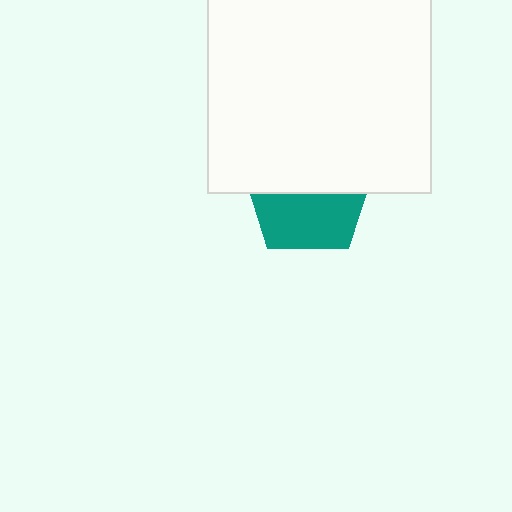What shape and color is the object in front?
The object in front is a white square.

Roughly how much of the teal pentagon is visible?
About half of it is visible (roughly 49%).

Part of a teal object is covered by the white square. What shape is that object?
It is a pentagon.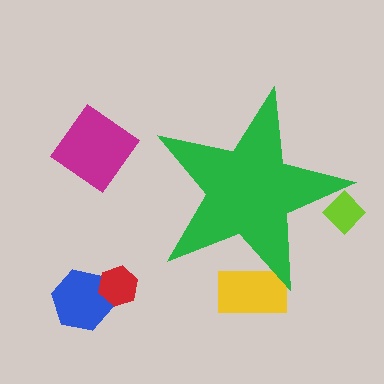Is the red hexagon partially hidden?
No, the red hexagon is fully visible.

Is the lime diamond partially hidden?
Yes, the lime diamond is partially hidden behind the green star.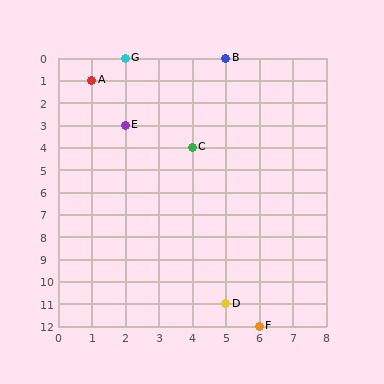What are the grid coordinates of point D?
Point D is at grid coordinates (5, 11).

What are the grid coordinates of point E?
Point E is at grid coordinates (2, 3).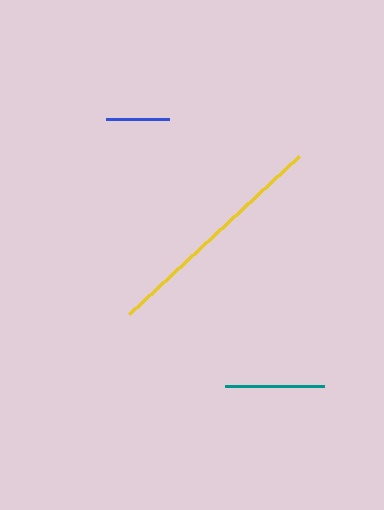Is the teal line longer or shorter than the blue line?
The teal line is longer than the blue line.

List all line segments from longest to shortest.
From longest to shortest: yellow, teal, blue.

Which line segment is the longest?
The yellow line is the longest at approximately 232 pixels.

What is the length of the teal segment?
The teal segment is approximately 99 pixels long.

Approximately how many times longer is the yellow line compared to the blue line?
The yellow line is approximately 3.7 times the length of the blue line.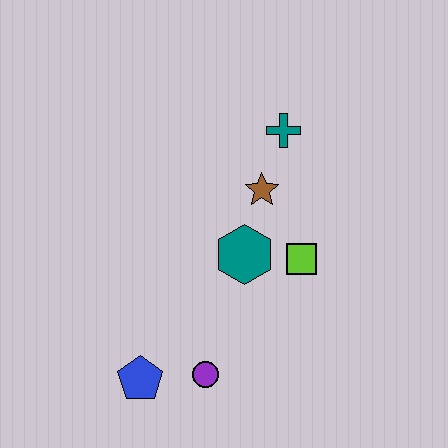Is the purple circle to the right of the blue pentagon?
Yes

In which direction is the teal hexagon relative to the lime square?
The teal hexagon is to the left of the lime square.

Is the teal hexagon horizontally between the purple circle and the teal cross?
Yes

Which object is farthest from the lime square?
The blue pentagon is farthest from the lime square.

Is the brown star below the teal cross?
Yes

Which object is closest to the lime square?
The teal hexagon is closest to the lime square.